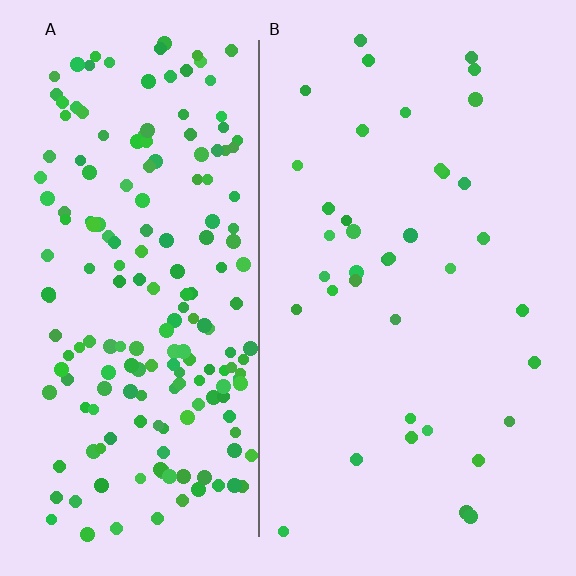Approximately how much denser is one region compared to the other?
Approximately 5.0× — region A over region B.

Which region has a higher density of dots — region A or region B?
A (the left).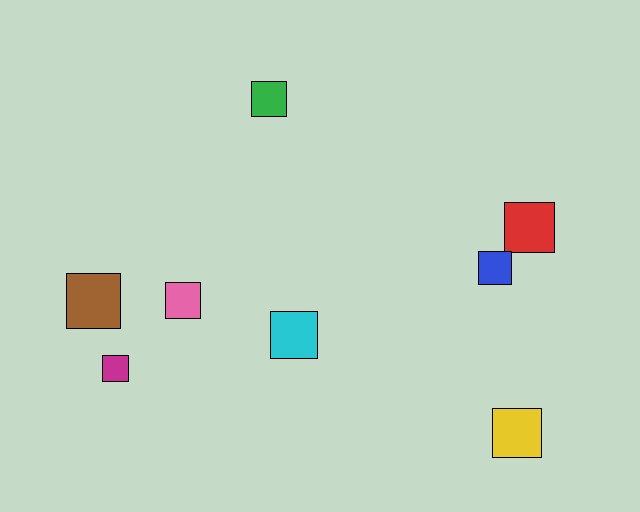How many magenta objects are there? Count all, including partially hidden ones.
There is 1 magenta object.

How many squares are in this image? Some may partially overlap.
There are 8 squares.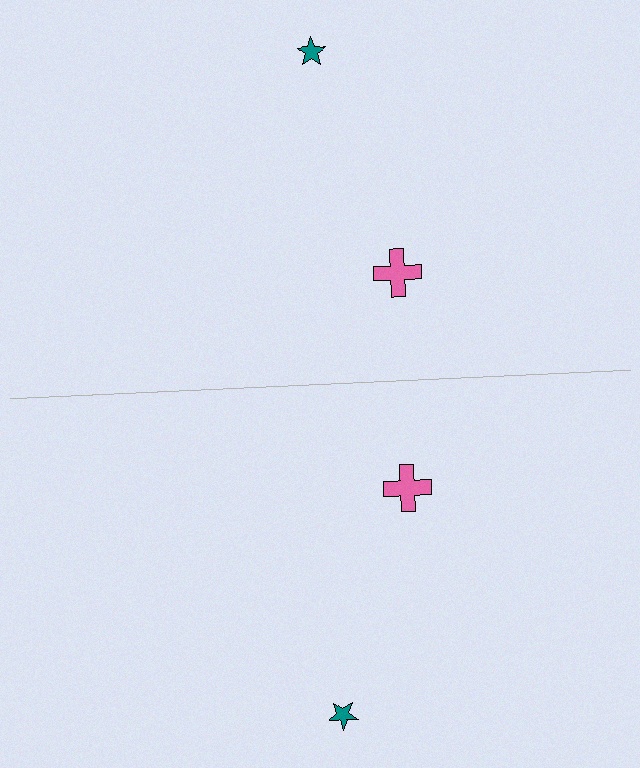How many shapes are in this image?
There are 4 shapes in this image.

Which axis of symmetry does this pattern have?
The pattern has a horizontal axis of symmetry running through the center of the image.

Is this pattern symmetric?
Yes, this pattern has bilateral (reflection) symmetry.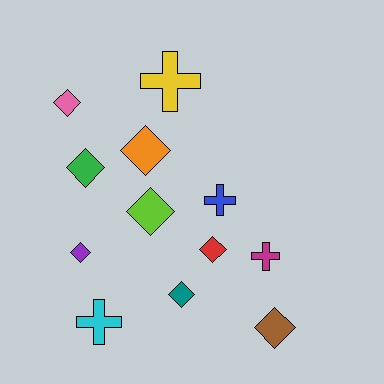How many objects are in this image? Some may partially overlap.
There are 12 objects.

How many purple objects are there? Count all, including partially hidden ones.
There is 1 purple object.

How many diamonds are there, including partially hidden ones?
There are 8 diamonds.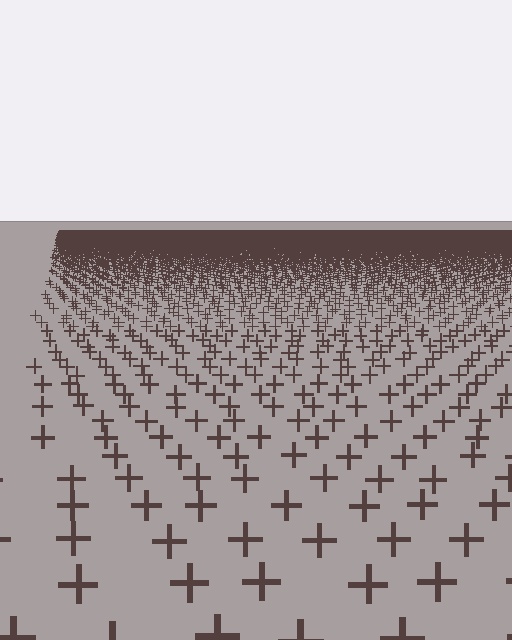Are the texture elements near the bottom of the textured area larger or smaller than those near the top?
Larger. Near the bottom, elements are closer to the viewer and appear at a bigger on-screen size.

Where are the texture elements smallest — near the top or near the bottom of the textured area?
Near the top.